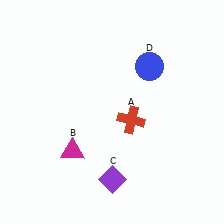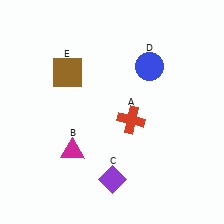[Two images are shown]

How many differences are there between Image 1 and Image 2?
There is 1 difference between the two images.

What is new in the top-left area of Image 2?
A brown square (E) was added in the top-left area of Image 2.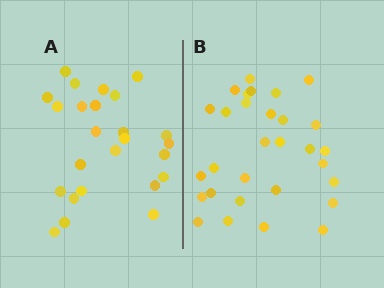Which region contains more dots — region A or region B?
Region B (the right region) has more dots.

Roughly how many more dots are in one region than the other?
Region B has about 5 more dots than region A.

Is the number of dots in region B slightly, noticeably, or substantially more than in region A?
Region B has only slightly more — the two regions are fairly close. The ratio is roughly 1.2 to 1.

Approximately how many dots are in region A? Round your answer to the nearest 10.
About 20 dots. (The exact count is 25, which rounds to 20.)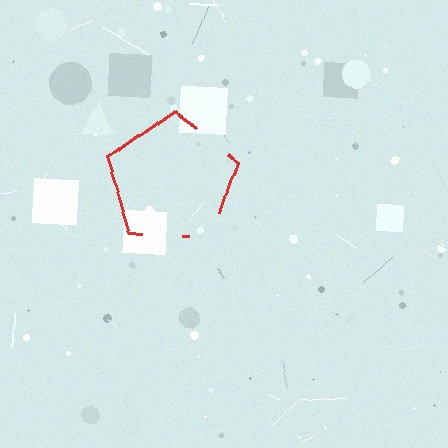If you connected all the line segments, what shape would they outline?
They would outline a pentagon.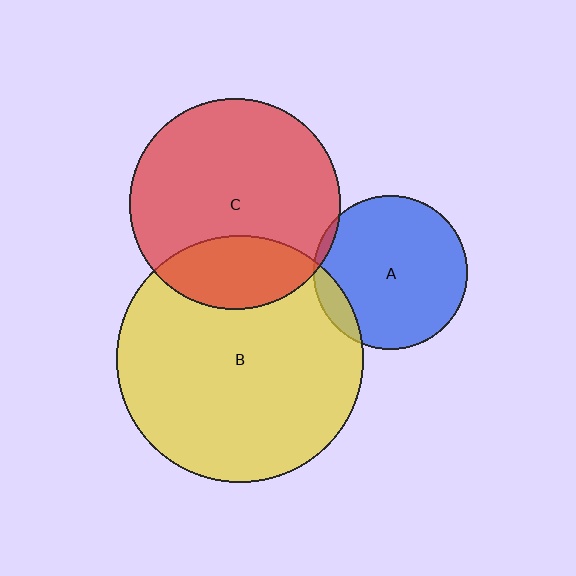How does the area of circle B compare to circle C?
Approximately 1.4 times.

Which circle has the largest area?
Circle B (yellow).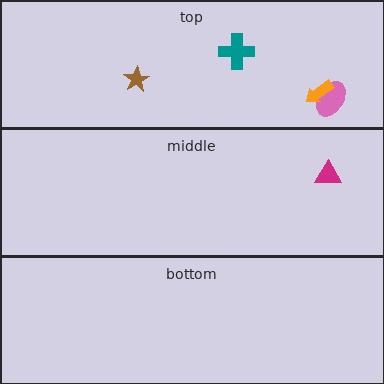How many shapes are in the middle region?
1.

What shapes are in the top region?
The pink ellipse, the orange arrow, the brown star, the teal cross.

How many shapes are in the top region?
4.